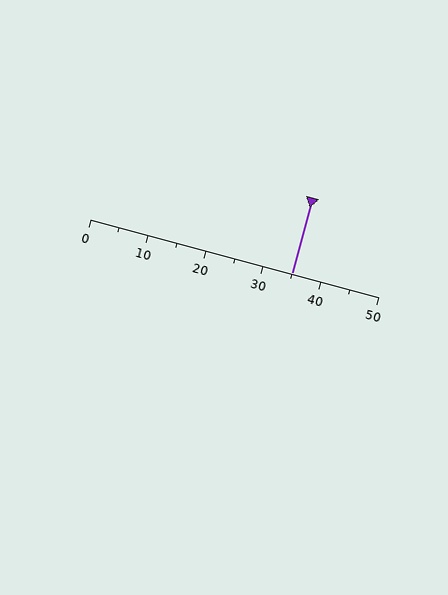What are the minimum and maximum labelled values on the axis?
The axis runs from 0 to 50.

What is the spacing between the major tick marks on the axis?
The major ticks are spaced 10 apart.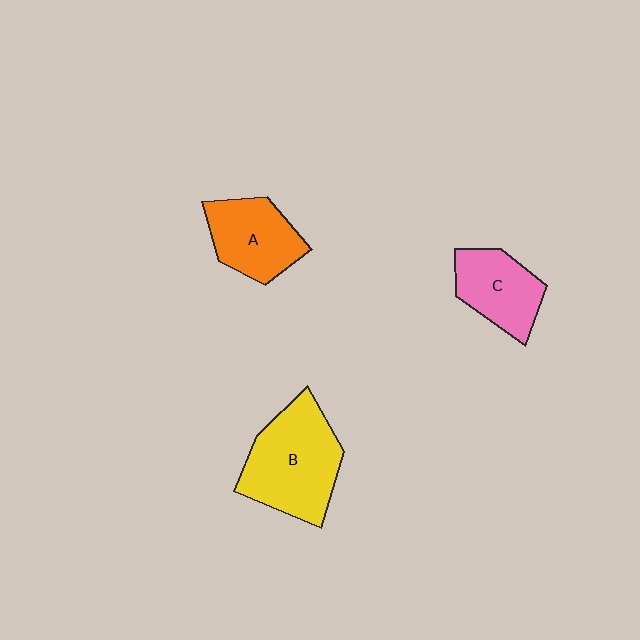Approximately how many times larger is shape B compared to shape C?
Approximately 1.6 times.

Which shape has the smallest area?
Shape C (pink).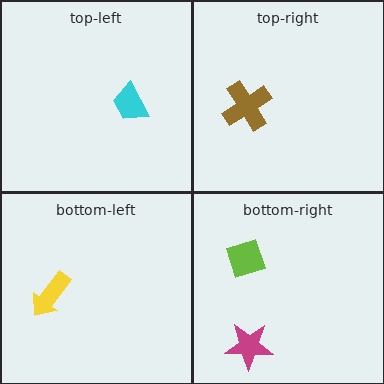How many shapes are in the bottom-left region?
1.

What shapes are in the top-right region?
The brown cross.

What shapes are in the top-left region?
The cyan trapezoid.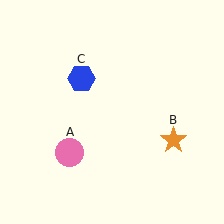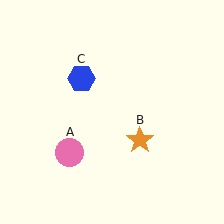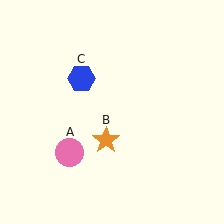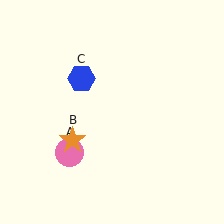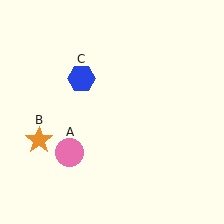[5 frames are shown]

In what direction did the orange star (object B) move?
The orange star (object B) moved left.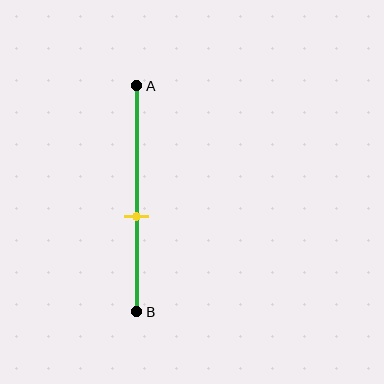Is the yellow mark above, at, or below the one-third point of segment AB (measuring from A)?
The yellow mark is below the one-third point of segment AB.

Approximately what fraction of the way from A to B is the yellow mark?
The yellow mark is approximately 60% of the way from A to B.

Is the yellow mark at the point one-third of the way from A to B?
No, the mark is at about 60% from A, not at the 33% one-third point.